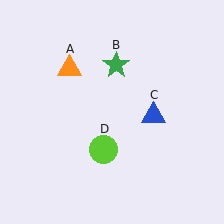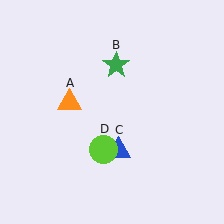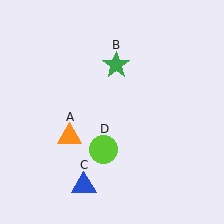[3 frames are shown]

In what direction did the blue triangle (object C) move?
The blue triangle (object C) moved down and to the left.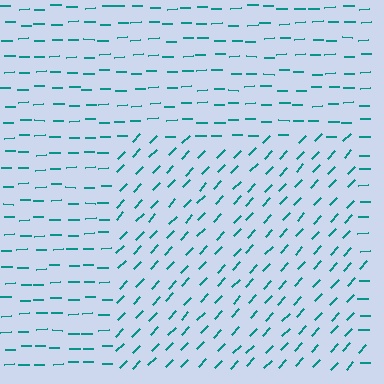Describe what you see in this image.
The image is filled with small teal line segments. A rectangle region in the image has lines oriented differently from the surrounding lines, creating a visible texture boundary.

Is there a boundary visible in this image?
Yes, there is a texture boundary formed by a change in line orientation.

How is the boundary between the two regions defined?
The boundary is defined purely by a change in line orientation (approximately 45 degrees difference). All lines are the same color and thickness.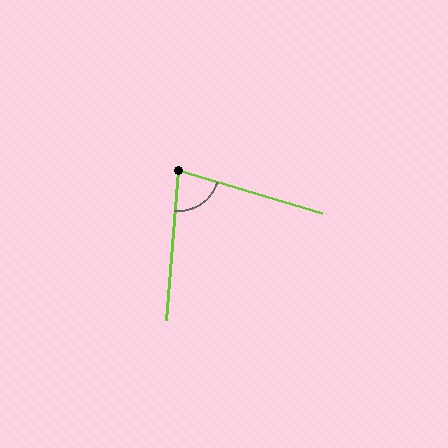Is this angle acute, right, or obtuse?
It is acute.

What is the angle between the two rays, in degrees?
Approximately 78 degrees.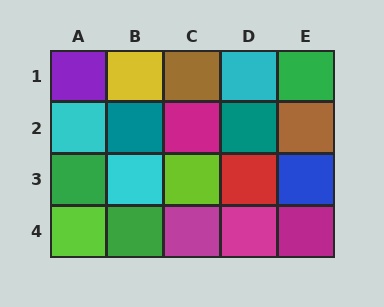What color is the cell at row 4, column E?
Magenta.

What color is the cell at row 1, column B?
Yellow.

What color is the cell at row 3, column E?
Blue.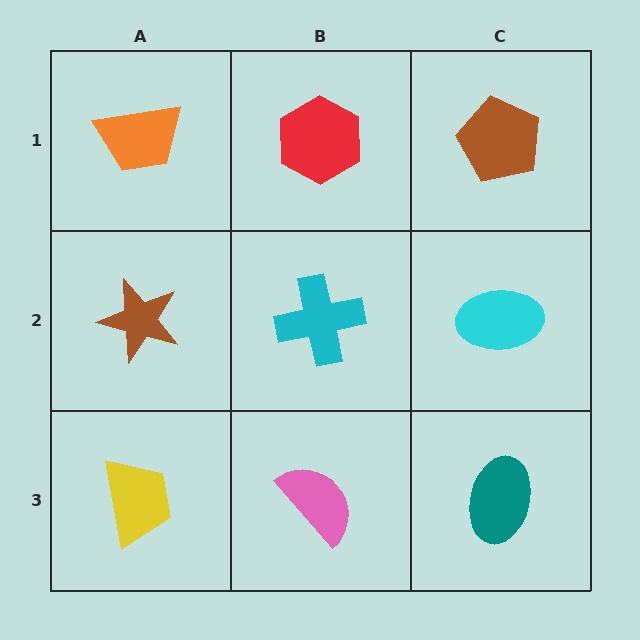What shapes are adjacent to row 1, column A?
A brown star (row 2, column A), a red hexagon (row 1, column B).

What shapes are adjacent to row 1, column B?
A cyan cross (row 2, column B), an orange trapezoid (row 1, column A), a brown pentagon (row 1, column C).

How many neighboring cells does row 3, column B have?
3.